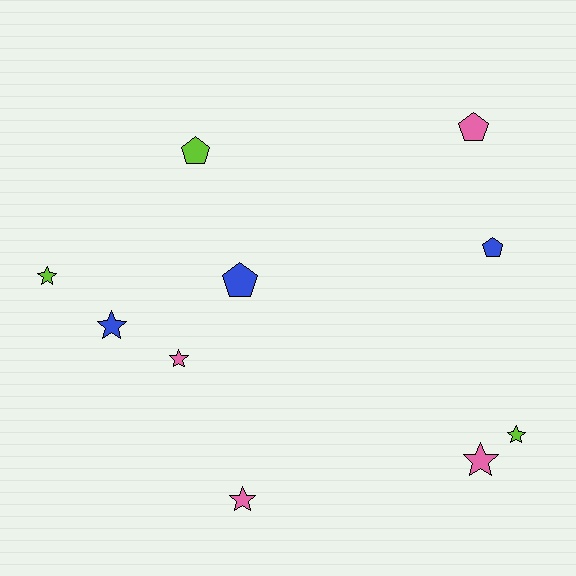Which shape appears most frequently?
Star, with 6 objects.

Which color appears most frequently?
Pink, with 4 objects.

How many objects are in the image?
There are 10 objects.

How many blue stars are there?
There is 1 blue star.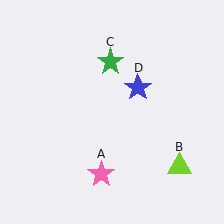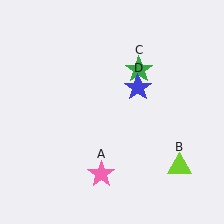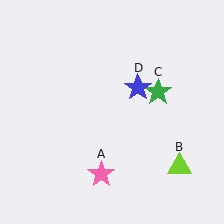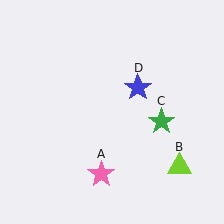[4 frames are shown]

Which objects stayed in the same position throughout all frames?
Pink star (object A) and lime triangle (object B) and blue star (object D) remained stationary.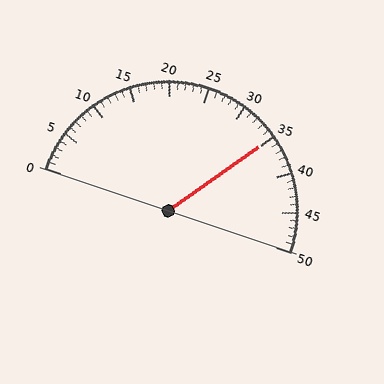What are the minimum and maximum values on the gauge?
The gauge ranges from 0 to 50.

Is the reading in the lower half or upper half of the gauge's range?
The reading is in the upper half of the range (0 to 50).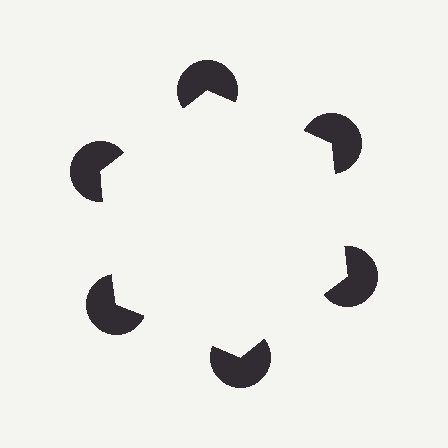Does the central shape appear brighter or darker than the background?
It typically appears slightly brighter than the background, even though no actual brightness change is drawn.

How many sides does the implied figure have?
6 sides.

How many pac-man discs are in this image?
There are 6 — one at each vertex of the illusory hexagon.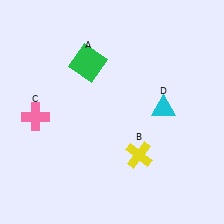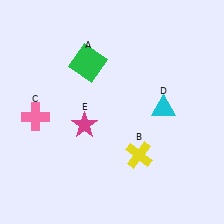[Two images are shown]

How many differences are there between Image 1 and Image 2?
There is 1 difference between the two images.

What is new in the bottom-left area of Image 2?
A magenta star (E) was added in the bottom-left area of Image 2.